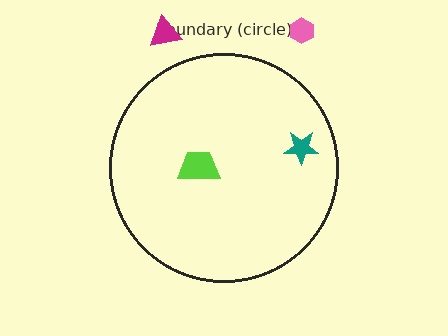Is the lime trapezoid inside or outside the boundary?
Inside.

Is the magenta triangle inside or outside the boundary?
Outside.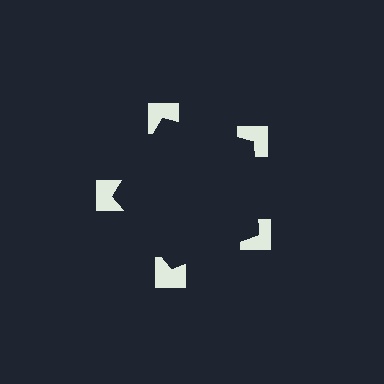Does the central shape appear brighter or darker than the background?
It typically appears slightly darker than the background, even though no actual brightness change is drawn.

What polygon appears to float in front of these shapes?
An illusory pentagon — its edges are inferred from the aligned wedge cuts in the notched squares, not physically drawn.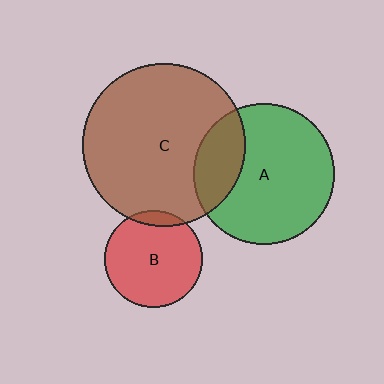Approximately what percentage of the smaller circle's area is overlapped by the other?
Approximately 25%.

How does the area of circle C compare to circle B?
Approximately 2.8 times.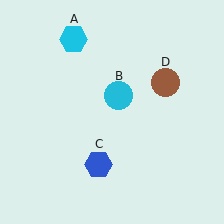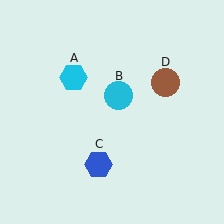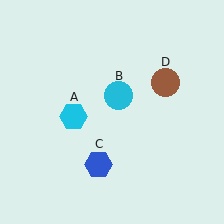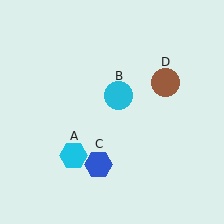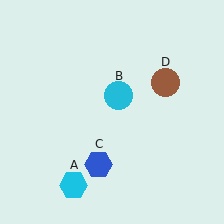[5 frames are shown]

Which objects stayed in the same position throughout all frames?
Cyan circle (object B) and blue hexagon (object C) and brown circle (object D) remained stationary.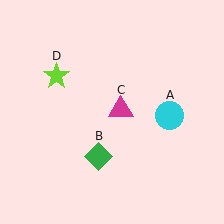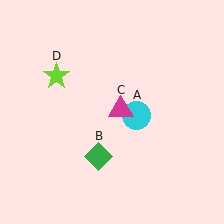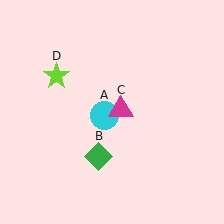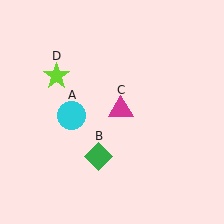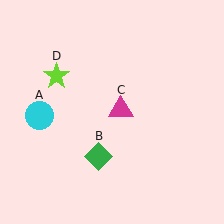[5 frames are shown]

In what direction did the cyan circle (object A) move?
The cyan circle (object A) moved left.